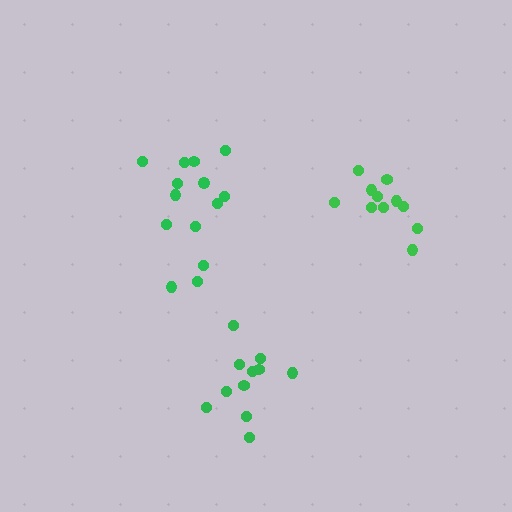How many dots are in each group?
Group 1: 11 dots, Group 2: 11 dots, Group 3: 14 dots (36 total).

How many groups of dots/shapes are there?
There are 3 groups.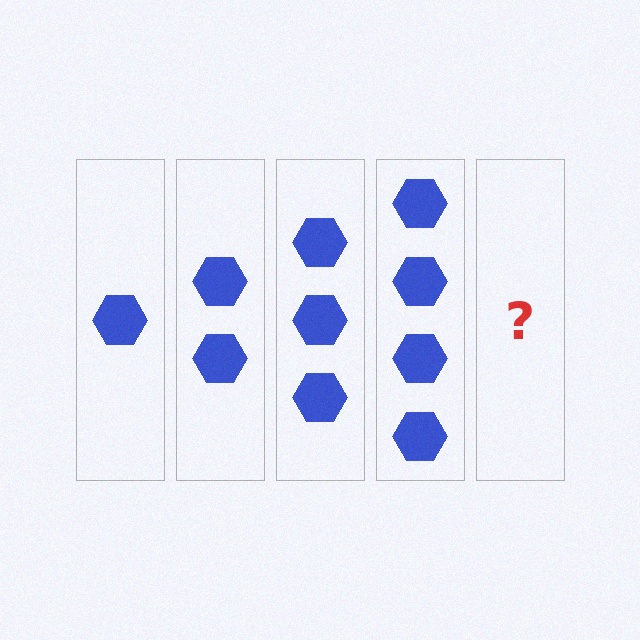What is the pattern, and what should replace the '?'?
The pattern is that each step adds one more hexagon. The '?' should be 5 hexagons.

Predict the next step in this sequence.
The next step is 5 hexagons.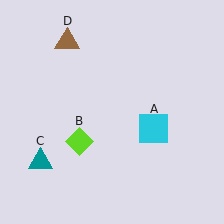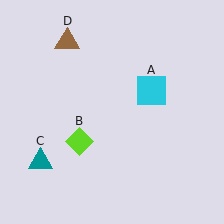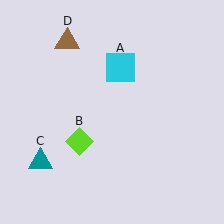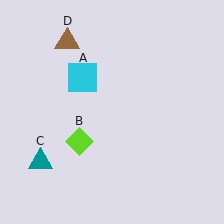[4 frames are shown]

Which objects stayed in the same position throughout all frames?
Lime diamond (object B) and teal triangle (object C) and brown triangle (object D) remained stationary.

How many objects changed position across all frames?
1 object changed position: cyan square (object A).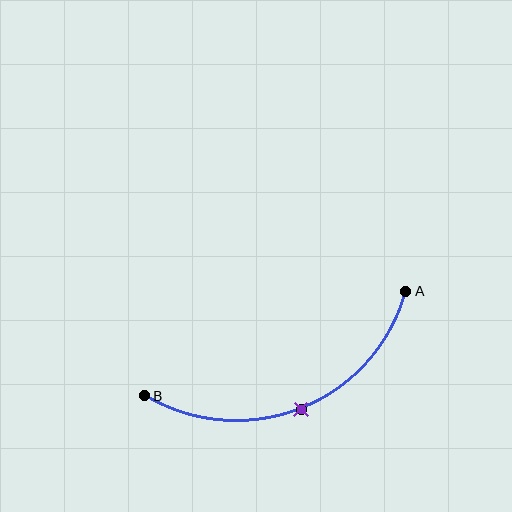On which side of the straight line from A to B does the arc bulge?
The arc bulges below the straight line connecting A and B.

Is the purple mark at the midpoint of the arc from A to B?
Yes. The purple mark lies on the arc at equal arc-length from both A and B — it is the arc midpoint.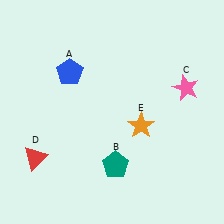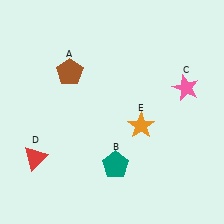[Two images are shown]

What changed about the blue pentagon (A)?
In Image 1, A is blue. In Image 2, it changed to brown.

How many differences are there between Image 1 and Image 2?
There is 1 difference between the two images.